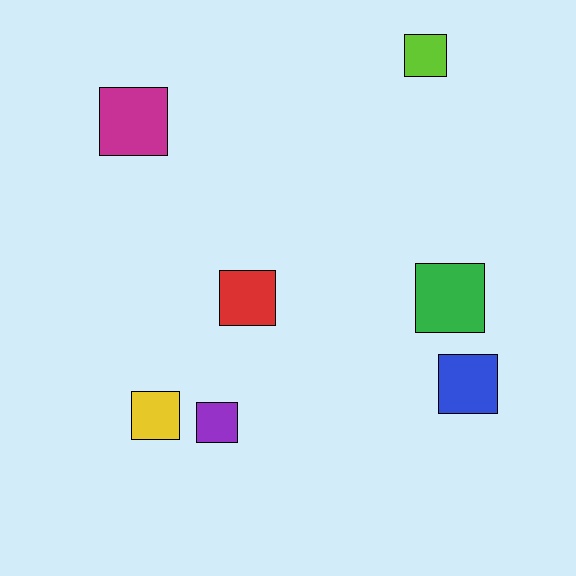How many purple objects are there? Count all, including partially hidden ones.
There is 1 purple object.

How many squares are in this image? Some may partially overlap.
There are 7 squares.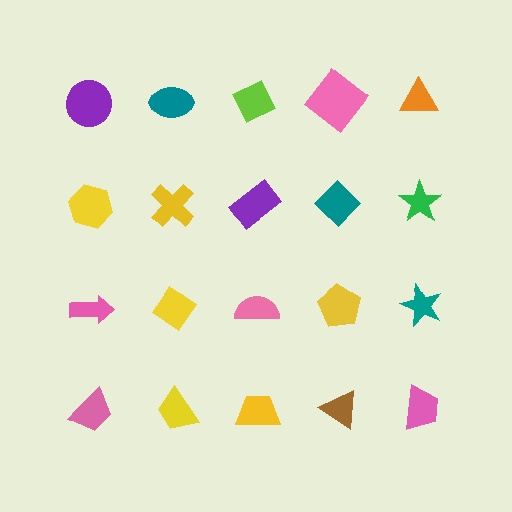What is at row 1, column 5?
An orange triangle.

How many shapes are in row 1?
5 shapes.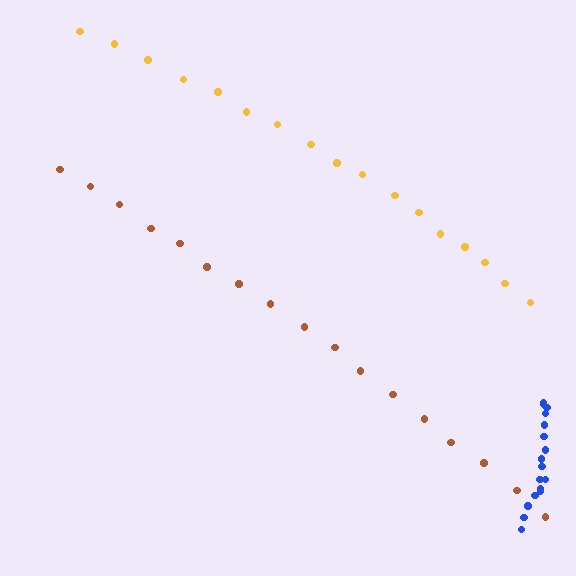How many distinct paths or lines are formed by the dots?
There are 3 distinct paths.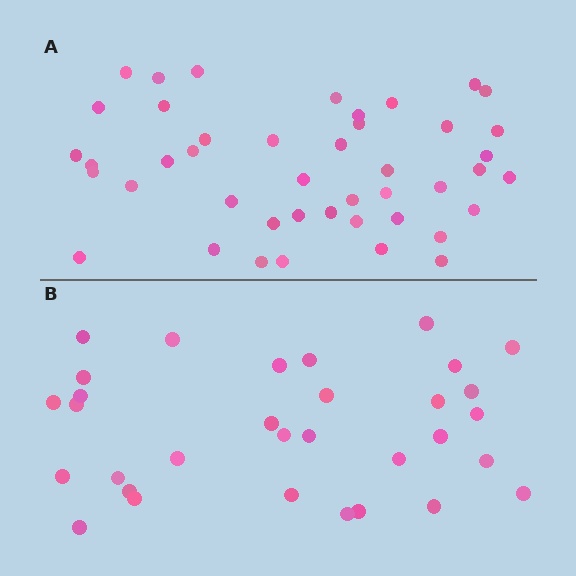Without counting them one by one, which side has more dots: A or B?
Region A (the top region) has more dots.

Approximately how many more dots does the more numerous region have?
Region A has roughly 12 or so more dots than region B.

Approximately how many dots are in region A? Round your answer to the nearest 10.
About 40 dots. (The exact count is 44, which rounds to 40.)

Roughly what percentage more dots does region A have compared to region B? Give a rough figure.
About 40% more.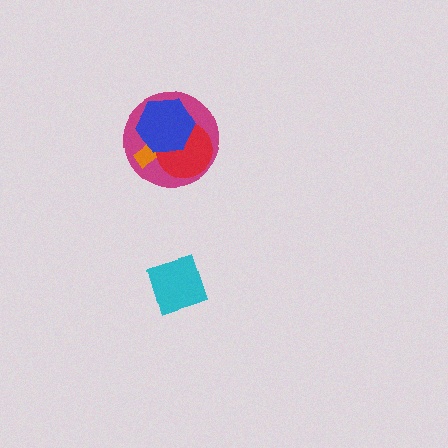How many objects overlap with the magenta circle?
3 objects overlap with the magenta circle.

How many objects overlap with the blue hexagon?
3 objects overlap with the blue hexagon.